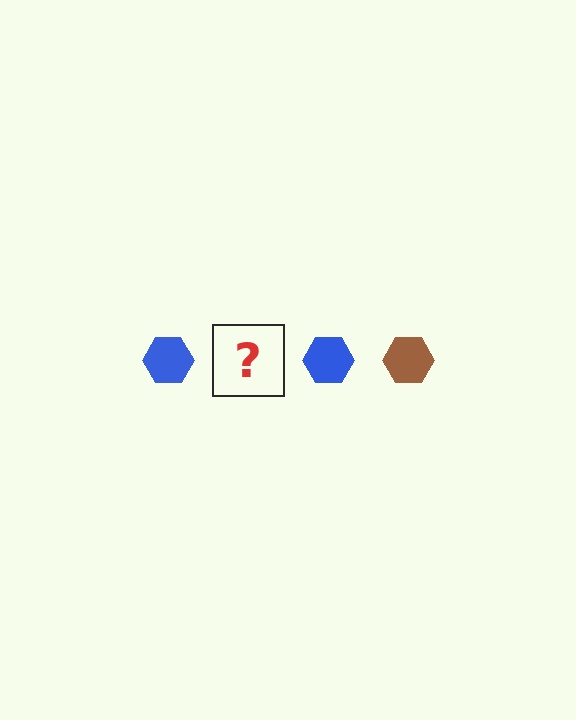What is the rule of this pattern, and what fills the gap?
The rule is that the pattern cycles through blue, brown hexagons. The gap should be filled with a brown hexagon.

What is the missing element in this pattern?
The missing element is a brown hexagon.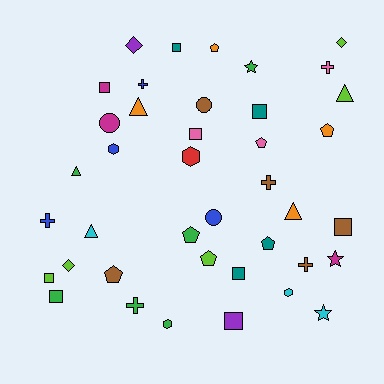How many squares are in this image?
There are 9 squares.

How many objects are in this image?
There are 40 objects.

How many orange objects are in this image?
There are 4 orange objects.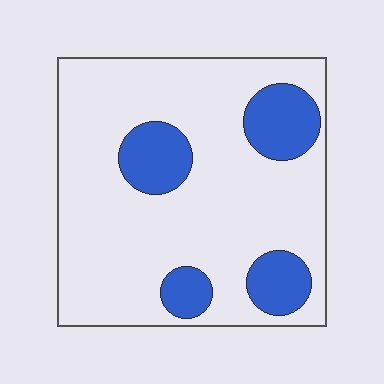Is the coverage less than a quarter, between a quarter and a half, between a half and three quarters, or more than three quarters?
Less than a quarter.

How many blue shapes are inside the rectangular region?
4.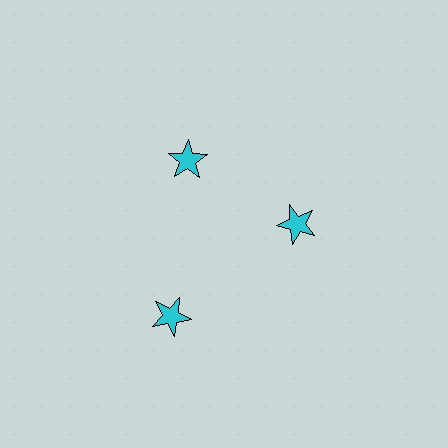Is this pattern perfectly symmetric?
No. The 3 cyan stars are arranged in a ring, but one element near the 7 o'clock position is pushed outward from the center, breaking the 3-fold rotational symmetry.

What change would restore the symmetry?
The symmetry would be restored by moving it inward, back onto the ring so that all 3 stars sit at equal angles and equal distance from the center.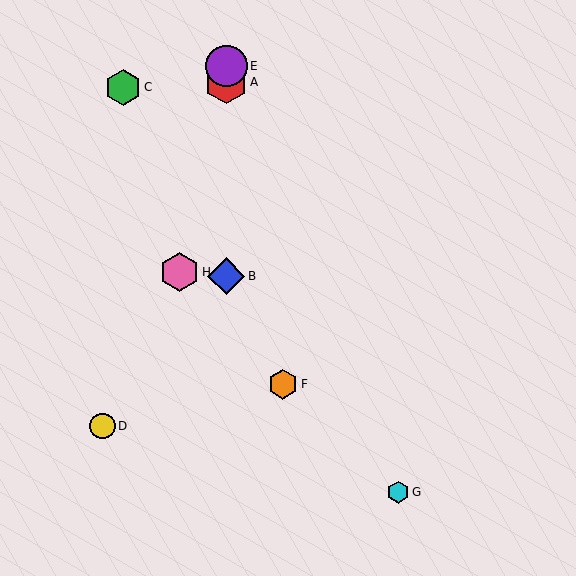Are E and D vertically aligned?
No, E is at x≈226 and D is at x≈103.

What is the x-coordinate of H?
Object H is at x≈179.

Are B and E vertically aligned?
Yes, both are at x≈226.